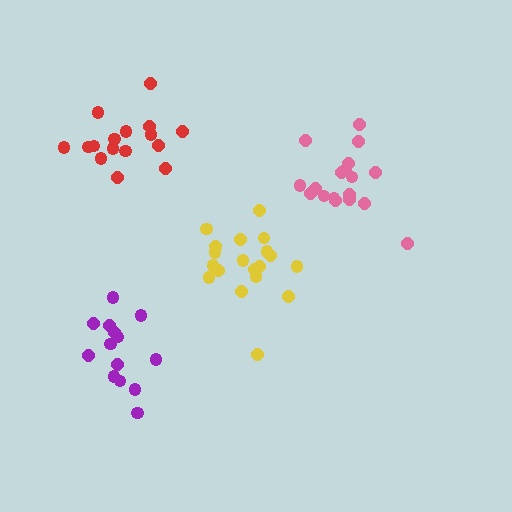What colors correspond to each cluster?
The clusters are colored: purple, yellow, pink, red.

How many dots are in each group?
Group 1: 14 dots, Group 2: 19 dots, Group 3: 18 dots, Group 4: 16 dots (67 total).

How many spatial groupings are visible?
There are 4 spatial groupings.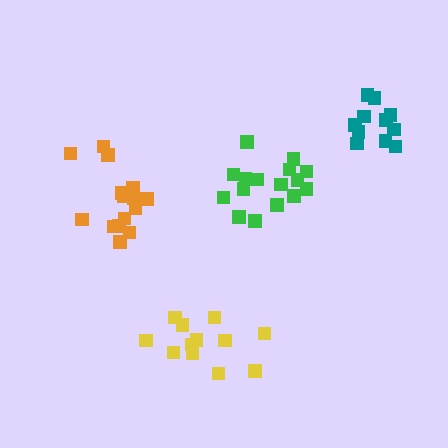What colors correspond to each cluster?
The clusters are colored: green, orange, teal, yellow.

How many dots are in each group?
Group 1: 16 dots, Group 2: 16 dots, Group 3: 11 dots, Group 4: 12 dots (55 total).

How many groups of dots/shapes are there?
There are 4 groups.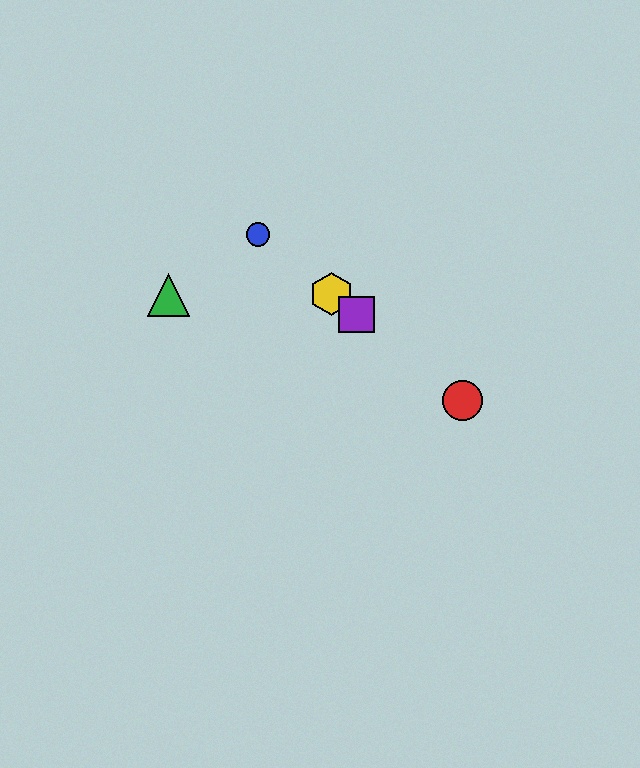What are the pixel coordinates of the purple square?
The purple square is at (357, 315).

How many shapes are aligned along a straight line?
4 shapes (the red circle, the blue circle, the yellow hexagon, the purple square) are aligned along a straight line.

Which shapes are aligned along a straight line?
The red circle, the blue circle, the yellow hexagon, the purple square are aligned along a straight line.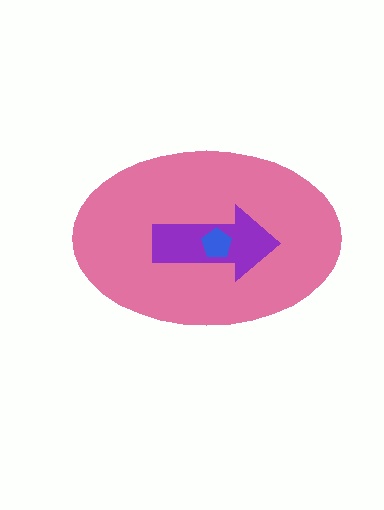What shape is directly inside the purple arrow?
The blue pentagon.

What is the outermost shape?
The pink ellipse.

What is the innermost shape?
The blue pentagon.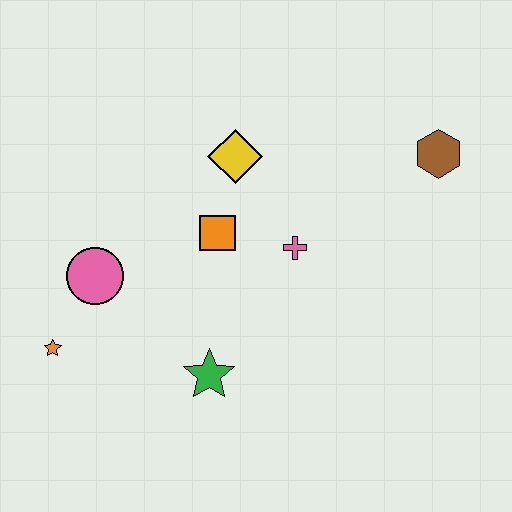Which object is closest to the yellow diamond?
The orange square is closest to the yellow diamond.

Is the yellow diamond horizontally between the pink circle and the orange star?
No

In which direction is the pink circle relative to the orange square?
The pink circle is to the left of the orange square.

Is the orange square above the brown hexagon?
No